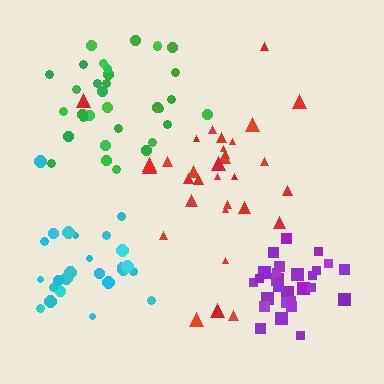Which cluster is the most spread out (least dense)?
Red.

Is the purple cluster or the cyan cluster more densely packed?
Purple.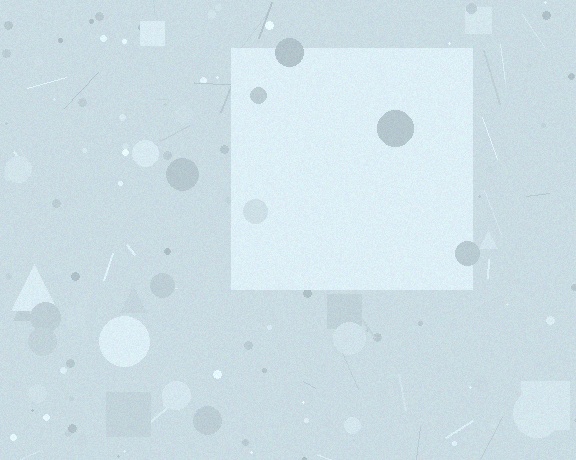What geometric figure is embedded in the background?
A square is embedded in the background.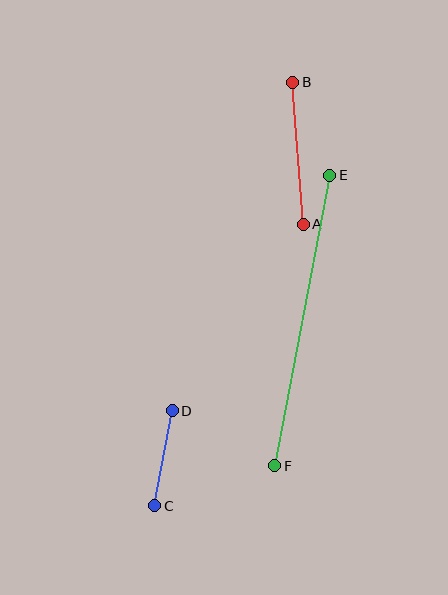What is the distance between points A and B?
The distance is approximately 142 pixels.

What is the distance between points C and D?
The distance is approximately 97 pixels.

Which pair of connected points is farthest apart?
Points E and F are farthest apart.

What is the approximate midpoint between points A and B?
The midpoint is at approximately (298, 153) pixels.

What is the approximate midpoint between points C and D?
The midpoint is at approximately (163, 458) pixels.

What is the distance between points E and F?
The distance is approximately 296 pixels.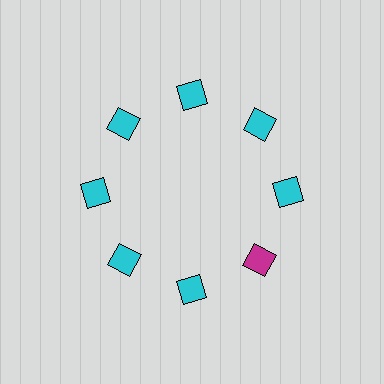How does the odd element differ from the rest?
It has a different color: magenta instead of cyan.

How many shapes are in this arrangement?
There are 8 shapes arranged in a ring pattern.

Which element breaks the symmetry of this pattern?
The magenta diamond at roughly the 4 o'clock position breaks the symmetry. All other shapes are cyan diamonds.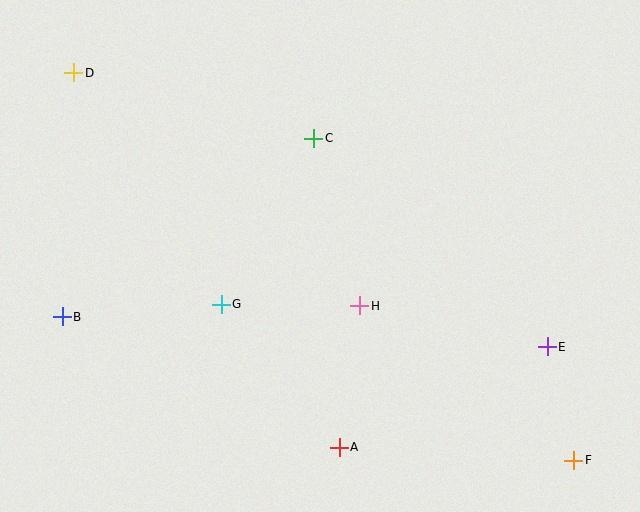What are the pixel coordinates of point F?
Point F is at (574, 460).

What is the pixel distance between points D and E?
The distance between D and E is 547 pixels.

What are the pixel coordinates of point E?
Point E is at (547, 347).